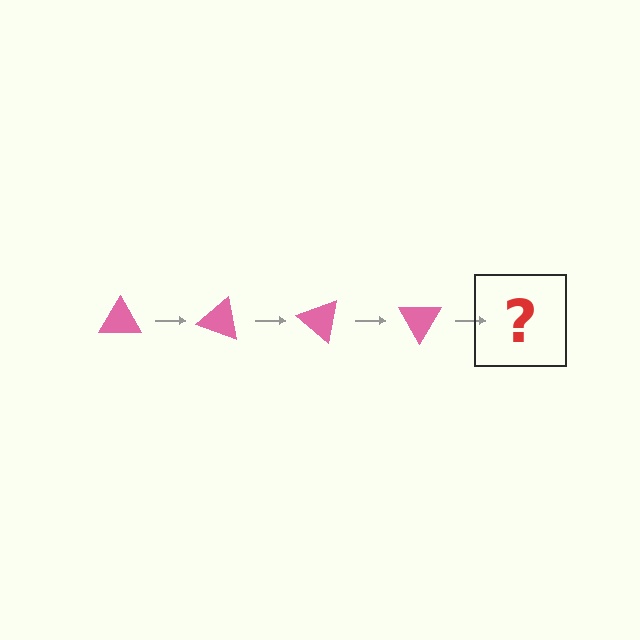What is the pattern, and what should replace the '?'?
The pattern is that the triangle rotates 20 degrees each step. The '?' should be a pink triangle rotated 80 degrees.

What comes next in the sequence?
The next element should be a pink triangle rotated 80 degrees.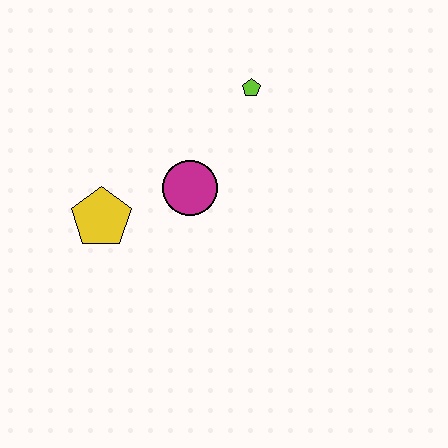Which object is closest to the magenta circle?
The yellow pentagon is closest to the magenta circle.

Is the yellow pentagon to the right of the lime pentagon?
No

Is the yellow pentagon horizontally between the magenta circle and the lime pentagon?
No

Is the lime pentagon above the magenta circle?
Yes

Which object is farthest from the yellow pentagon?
The lime pentagon is farthest from the yellow pentagon.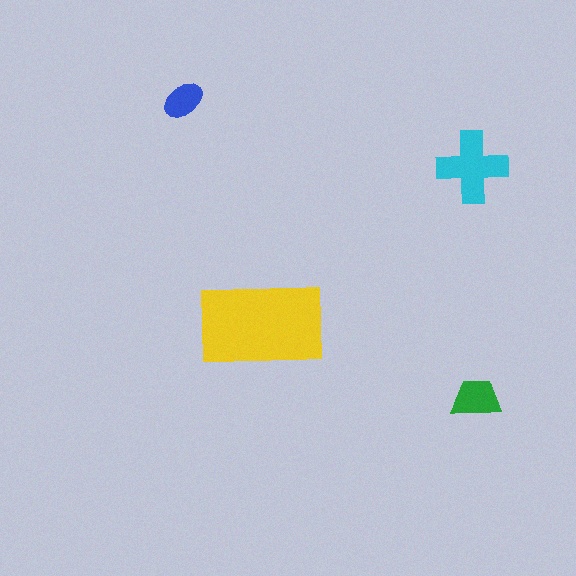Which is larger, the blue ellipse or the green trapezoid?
The green trapezoid.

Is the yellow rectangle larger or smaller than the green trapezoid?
Larger.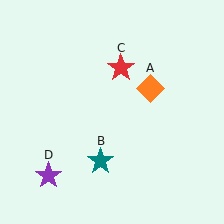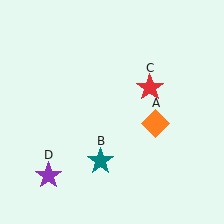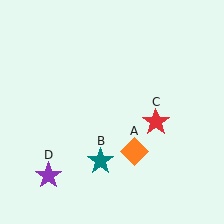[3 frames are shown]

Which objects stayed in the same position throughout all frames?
Teal star (object B) and purple star (object D) remained stationary.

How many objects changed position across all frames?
2 objects changed position: orange diamond (object A), red star (object C).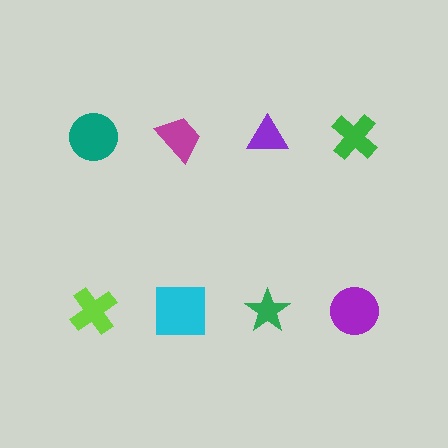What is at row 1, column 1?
A teal circle.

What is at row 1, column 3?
A purple triangle.